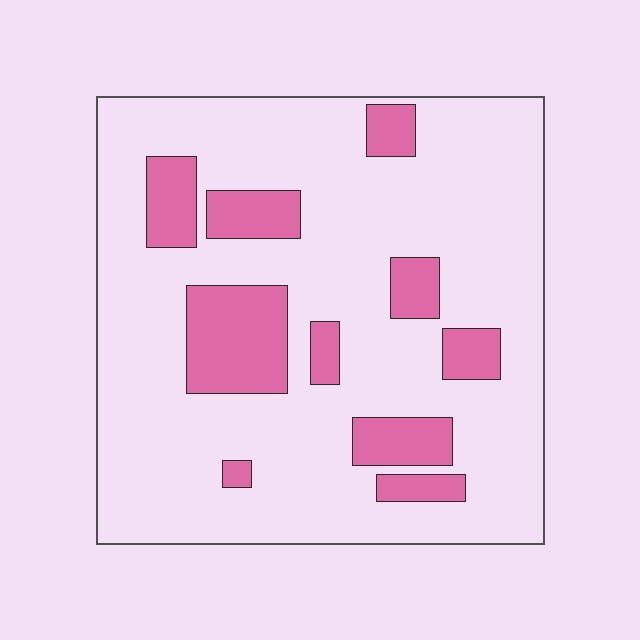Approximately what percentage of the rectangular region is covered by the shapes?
Approximately 20%.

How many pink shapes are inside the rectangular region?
10.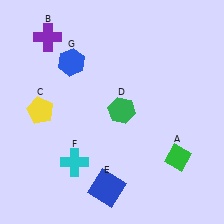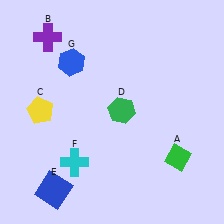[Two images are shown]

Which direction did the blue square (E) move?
The blue square (E) moved left.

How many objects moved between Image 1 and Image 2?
1 object moved between the two images.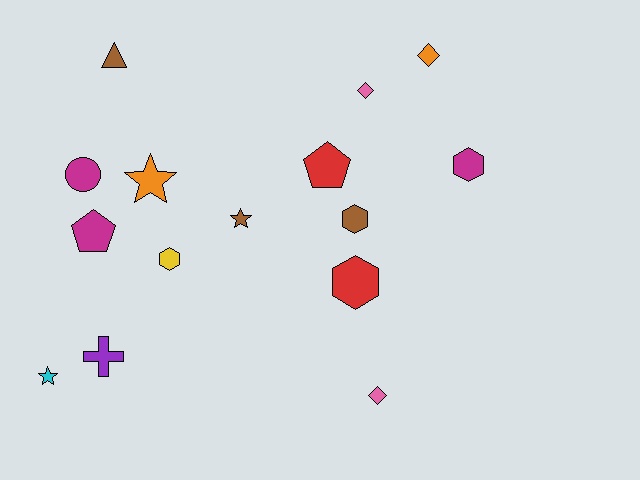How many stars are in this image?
There are 3 stars.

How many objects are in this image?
There are 15 objects.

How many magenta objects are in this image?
There are 3 magenta objects.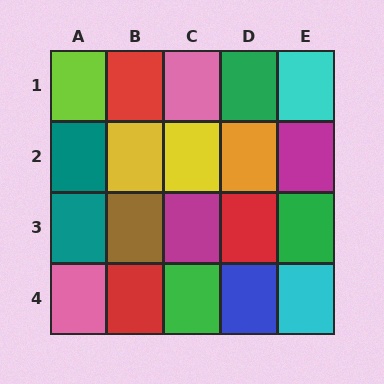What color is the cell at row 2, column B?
Yellow.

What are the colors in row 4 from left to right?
Pink, red, green, blue, cyan.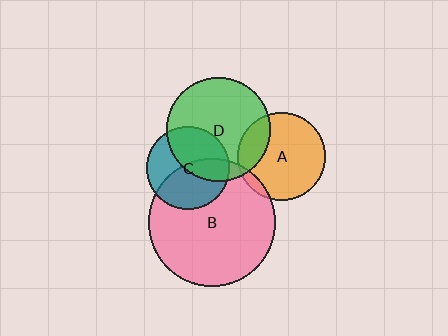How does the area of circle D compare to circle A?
Approximately 1.4 times.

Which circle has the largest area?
Circle B (pink).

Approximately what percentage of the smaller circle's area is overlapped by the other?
Approximately 20%.